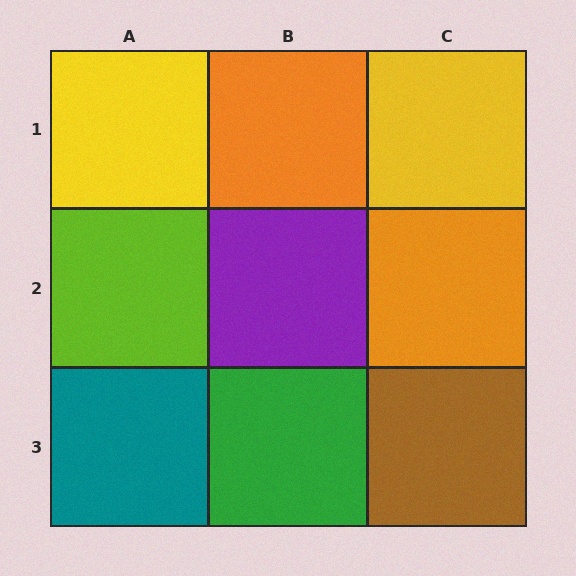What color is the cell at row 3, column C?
Brown.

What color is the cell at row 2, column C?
Orange.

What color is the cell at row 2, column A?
Lime.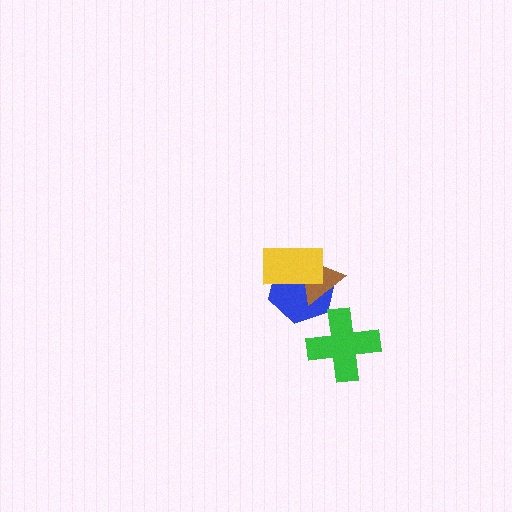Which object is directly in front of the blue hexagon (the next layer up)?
The brown triangle is directly in front of the blue hexagon.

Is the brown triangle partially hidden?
Yes, it is partially covered by another shape.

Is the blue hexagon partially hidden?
Yes, it is partially covered by another shape.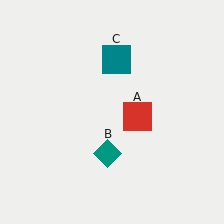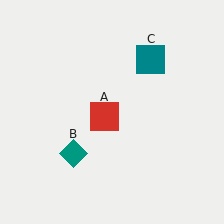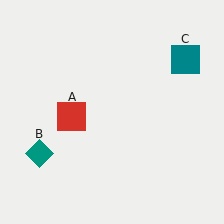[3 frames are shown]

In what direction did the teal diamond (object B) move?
The teal diamond (object B) moved left.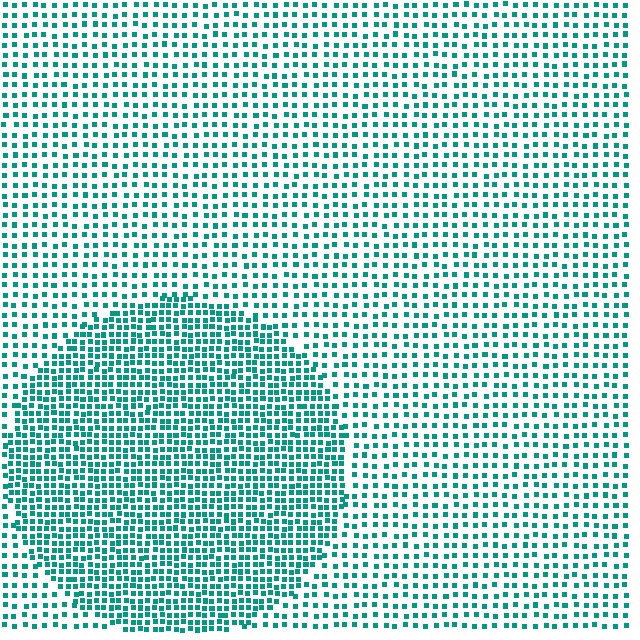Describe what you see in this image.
The image contains small teal elements arranged at two different densities. A circle-shaped region is visible where the elements are more densely packed than the surrounding area.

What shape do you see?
I see a circle.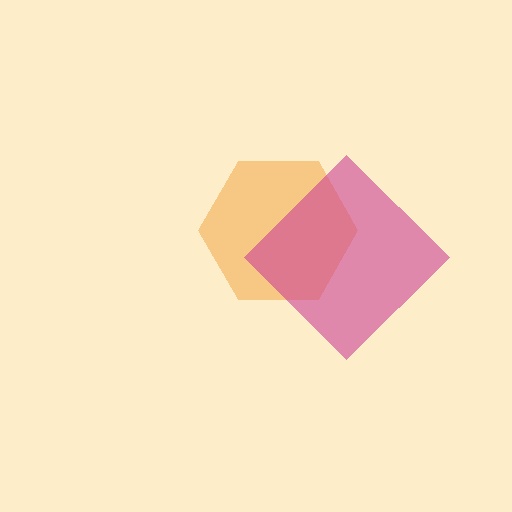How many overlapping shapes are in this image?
There are 2 overlapping shapes in the image.